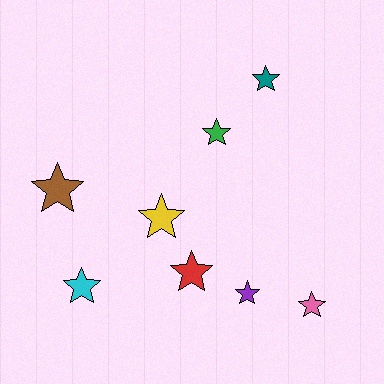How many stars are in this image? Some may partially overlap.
There are 8 stars.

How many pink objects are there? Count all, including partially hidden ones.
There is 1 pink object.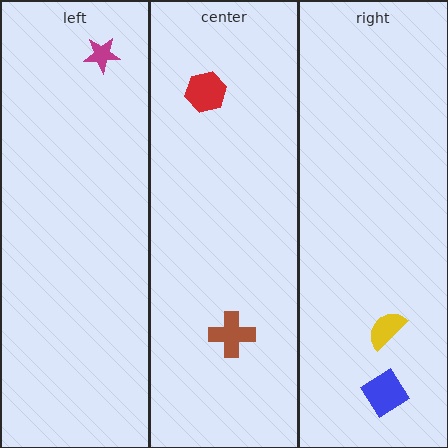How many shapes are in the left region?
1.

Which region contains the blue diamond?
The right region.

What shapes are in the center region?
The red hexagon, the brown cross.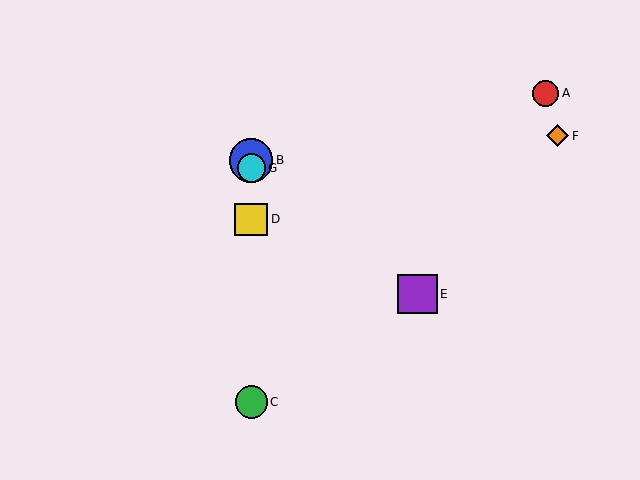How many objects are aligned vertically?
4 objects (B, C, D, G) are aligned vertically.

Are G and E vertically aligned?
No, G is at x≈251 and E is at x≈417.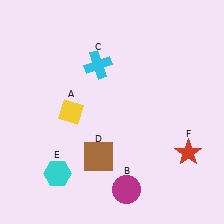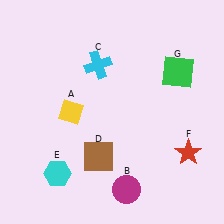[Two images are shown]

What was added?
A green square (G) was added in Image 2.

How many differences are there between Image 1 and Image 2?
There is 1 difference between the two images.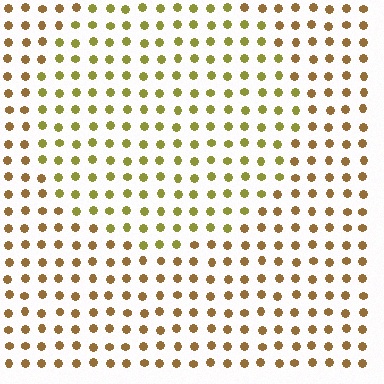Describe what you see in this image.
The image is filled with small brown elements in a uniform arrangement. A circle-shaped region is visible where the elements are tinted to a slightly different hue, forming a subtle color boundary.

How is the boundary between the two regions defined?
The boundary is defined purely by a slight shift in hue (about 30 degrees). Spacing, size, and orientation are identical on both sides.